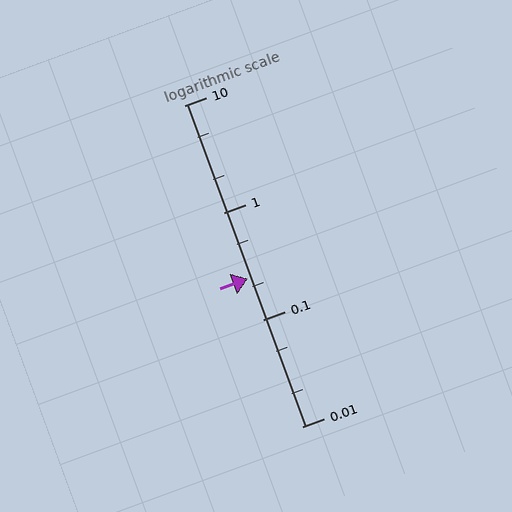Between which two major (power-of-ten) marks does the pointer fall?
The pointer is between 0.1 and 1.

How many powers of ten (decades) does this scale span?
The scale spans 3 decades, from 0.01 to 10.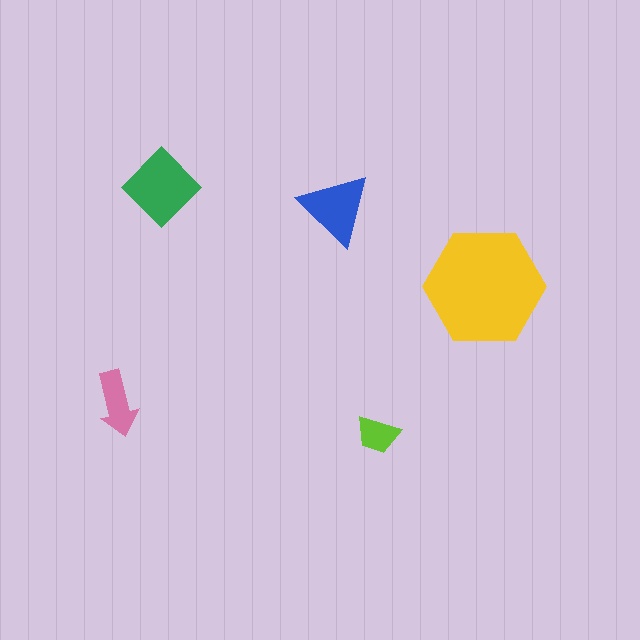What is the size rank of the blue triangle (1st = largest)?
3rd.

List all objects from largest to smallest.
The yellow hexagon, the green diamond, the blue triangle, the pink arrow, the lime trapezoid.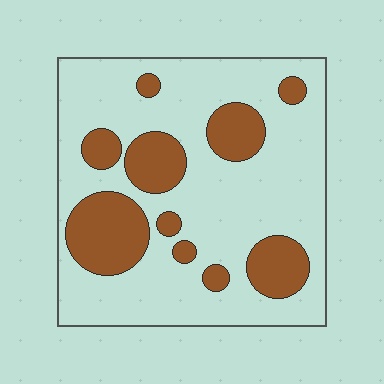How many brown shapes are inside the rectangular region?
10.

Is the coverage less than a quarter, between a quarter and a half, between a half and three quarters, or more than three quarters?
Between a quarter and a half.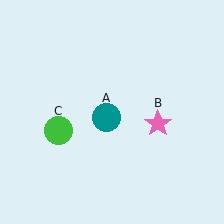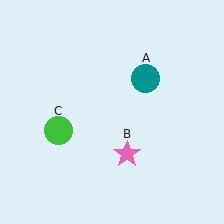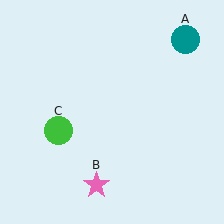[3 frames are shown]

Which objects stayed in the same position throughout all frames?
Green circle (object C) remained stationary.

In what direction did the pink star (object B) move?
The pink star (object B) moved down and to the left.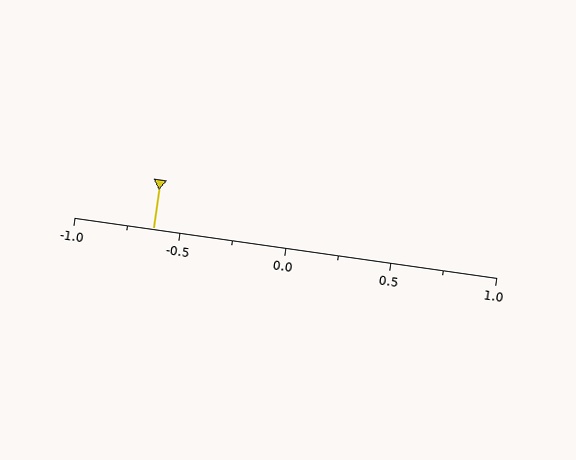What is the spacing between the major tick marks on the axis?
The major ticks are spaced 0.5 apart.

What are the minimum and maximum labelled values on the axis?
The axis runs from -1.0 to 1.0.